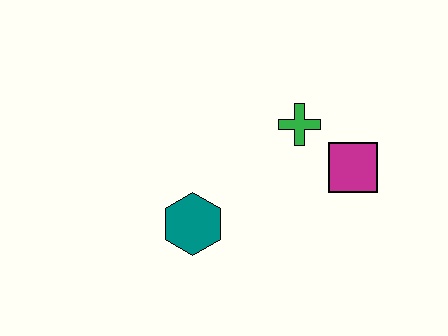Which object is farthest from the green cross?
The teal hexagon is farthest from the green cross.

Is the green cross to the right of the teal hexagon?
Yes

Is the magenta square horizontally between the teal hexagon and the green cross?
No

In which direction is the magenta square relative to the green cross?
The magenta square is to the right of the green cross.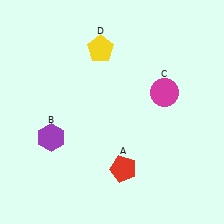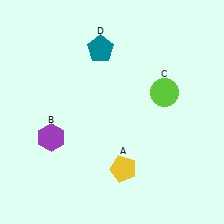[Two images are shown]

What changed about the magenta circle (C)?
In Image 1, C is magenta. In Image 2, it changed to lime.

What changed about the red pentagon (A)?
In Image 1, A is red. In Image 2, it changed to yellow.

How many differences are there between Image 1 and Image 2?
There are 3 differences between the two images.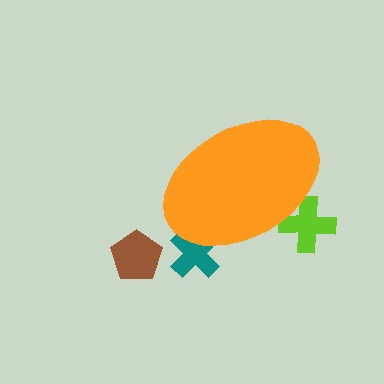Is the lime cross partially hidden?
Yes, the lime cross is partially hidden behind the orange ellipse.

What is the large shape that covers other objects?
An orange ellipse.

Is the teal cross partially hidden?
Yes, the teal cross is partially hidden behind the orange ellipse.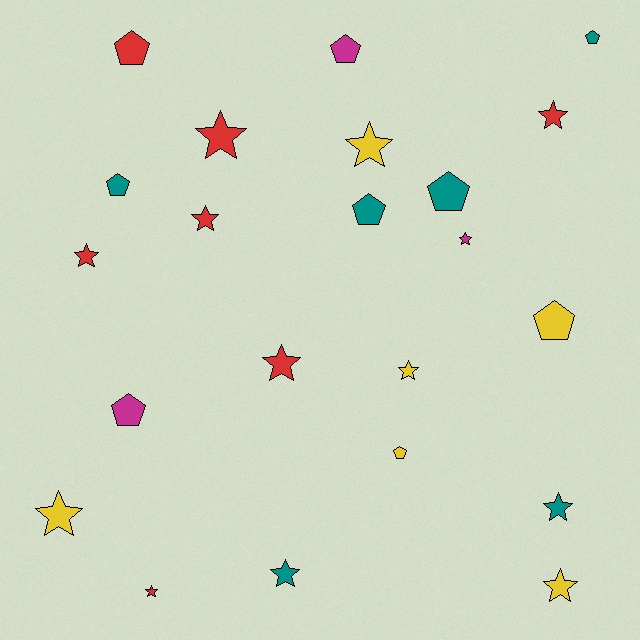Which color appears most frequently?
Red, with 7 objects.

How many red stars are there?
There are 6 red stars.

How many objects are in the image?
There are 22 objects.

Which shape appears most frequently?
Star, with 13 objects.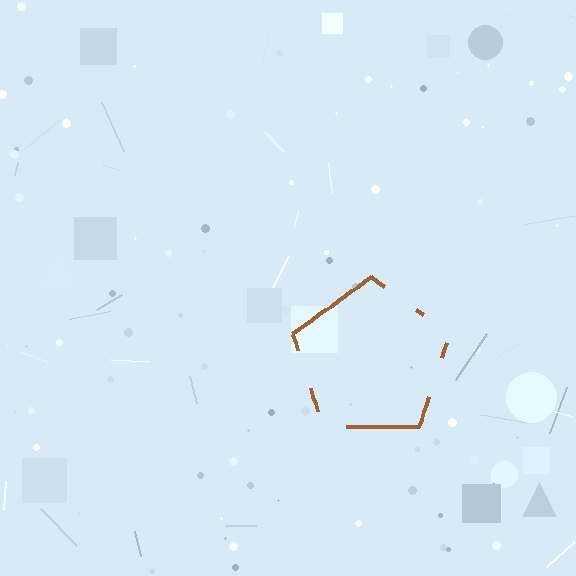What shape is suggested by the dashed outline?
The dashed outline suggests a pentagon.